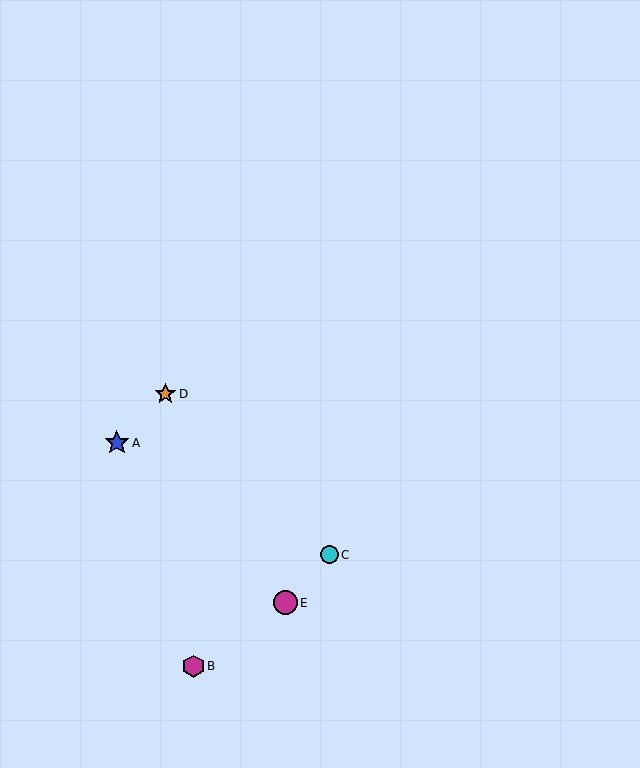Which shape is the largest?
The blue star (labeled A) is the largest.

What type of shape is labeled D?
Shape D is an orange star.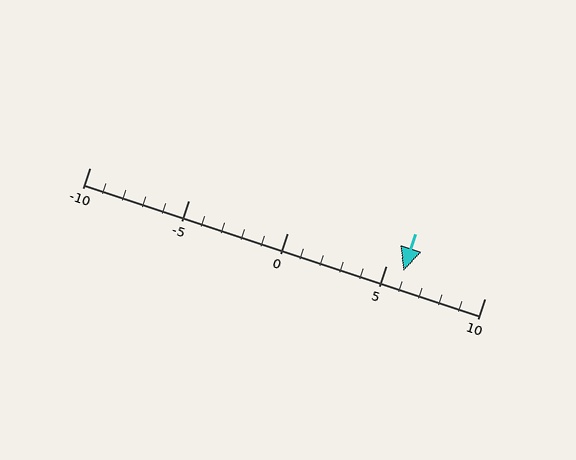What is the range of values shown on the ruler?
The ruler shows values from -10 to 10.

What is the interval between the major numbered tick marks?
The major tick marks are spaced 5 units apart.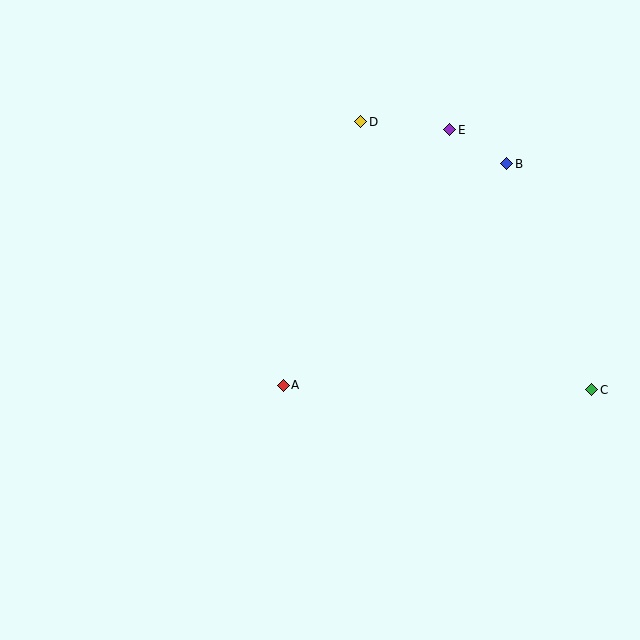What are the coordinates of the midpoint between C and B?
The midpoint between C and B is at (549, 277).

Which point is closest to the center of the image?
Point A at (283, 385) is closest to the center.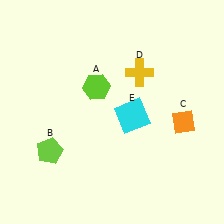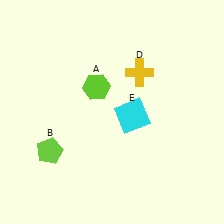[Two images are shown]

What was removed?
The orange diamond (C) was removed in Image 2.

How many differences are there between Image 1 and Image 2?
There is 1 difference between the two images.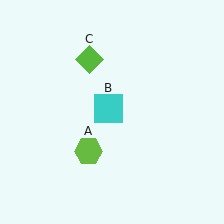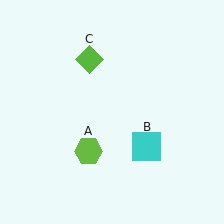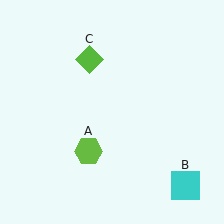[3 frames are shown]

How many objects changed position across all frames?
1 object changed position: cyan square (object B).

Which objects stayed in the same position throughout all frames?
Lime hexagon (object A) and lime diamond (object C) remained stationary.